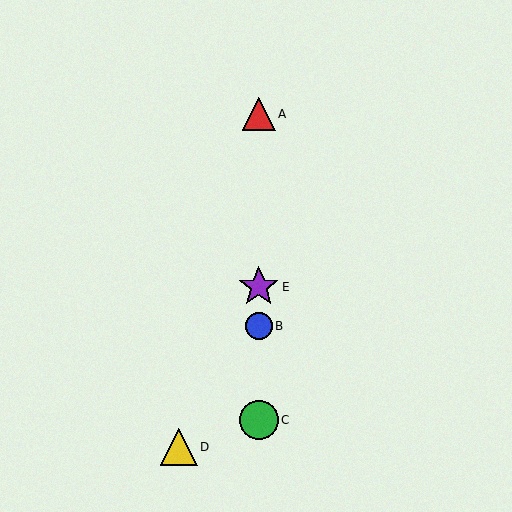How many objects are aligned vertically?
4 objects (A, B, C, E) are aligned vertically.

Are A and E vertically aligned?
Yes, both are at x≈259.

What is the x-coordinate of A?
Object A is at x≈259.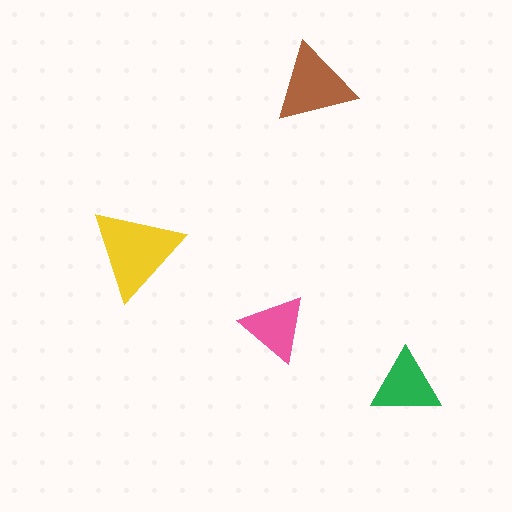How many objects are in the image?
There are 4 objects in the image.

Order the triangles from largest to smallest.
the yellow one, the brown one, the green one, the pink one.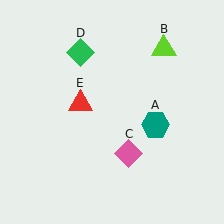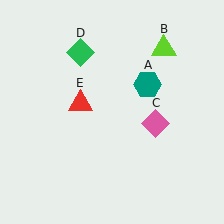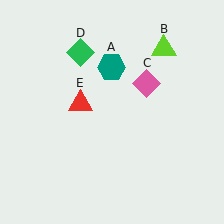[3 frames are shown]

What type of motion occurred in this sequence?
The teal hexagon (object A), pink diamond (object C) rotated counterclockwise around the center of the scene.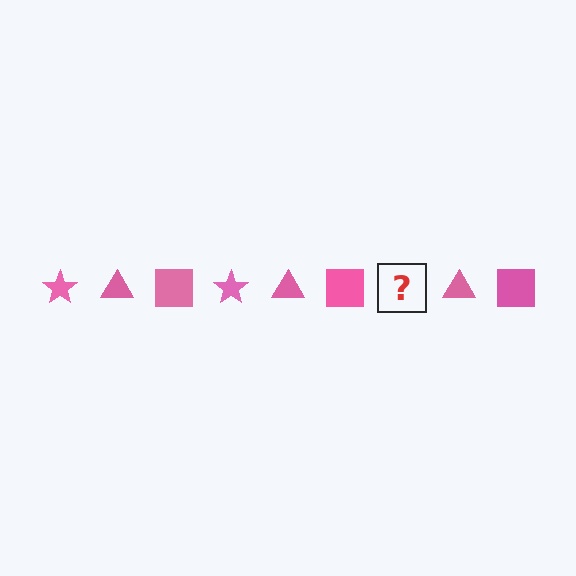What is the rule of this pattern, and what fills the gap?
The rule is that the pattern cycles through star, triangle, square shapes in pink. The gap should be filled with a pink star.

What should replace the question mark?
The question mark should be replaced with a pink star.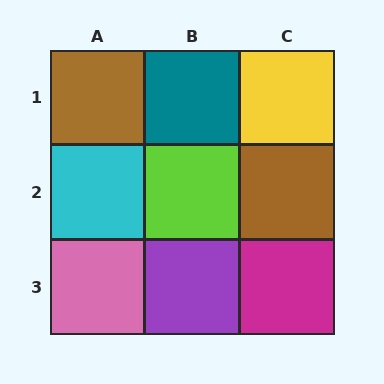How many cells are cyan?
1 cell is cyan.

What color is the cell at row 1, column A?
Brown.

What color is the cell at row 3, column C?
Magenta.